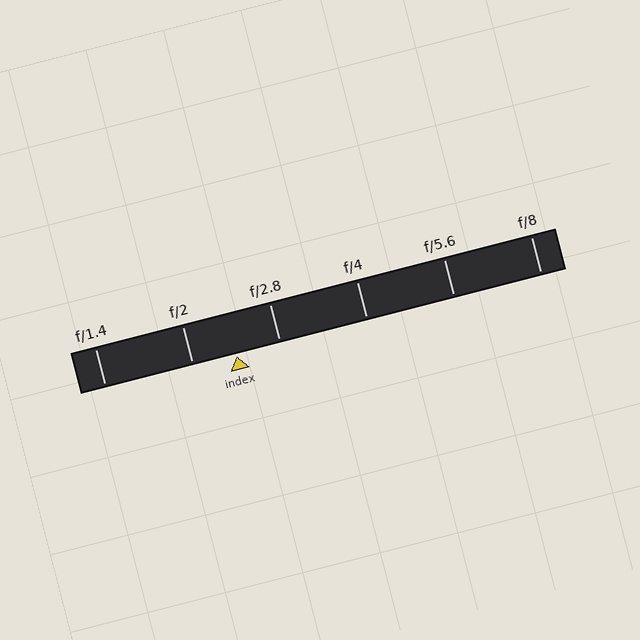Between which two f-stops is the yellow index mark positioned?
The index mark is between f/2 and f/2.8.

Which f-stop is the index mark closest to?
The index mark is closest to f/2.8.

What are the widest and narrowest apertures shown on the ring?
The widest aperture shown is f/1.4 and the narrowest is f/8.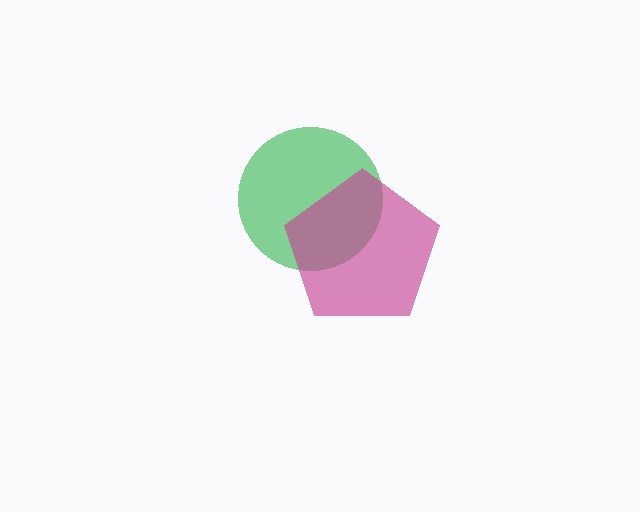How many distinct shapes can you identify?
There are 2 distinct shapes: a green circle, a magenta pentagon.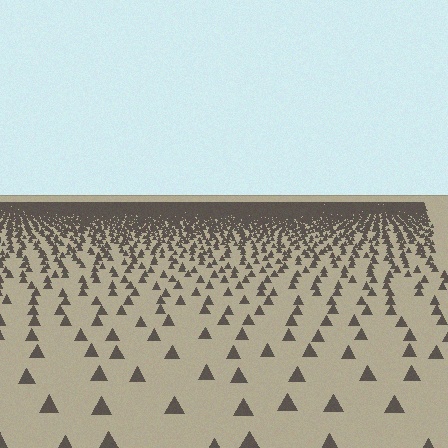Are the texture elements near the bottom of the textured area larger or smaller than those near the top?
Larger. Near the bottom, elements are closer to the viewer and appear at a bigger on-screen size.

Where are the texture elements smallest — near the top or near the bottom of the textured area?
Near the top.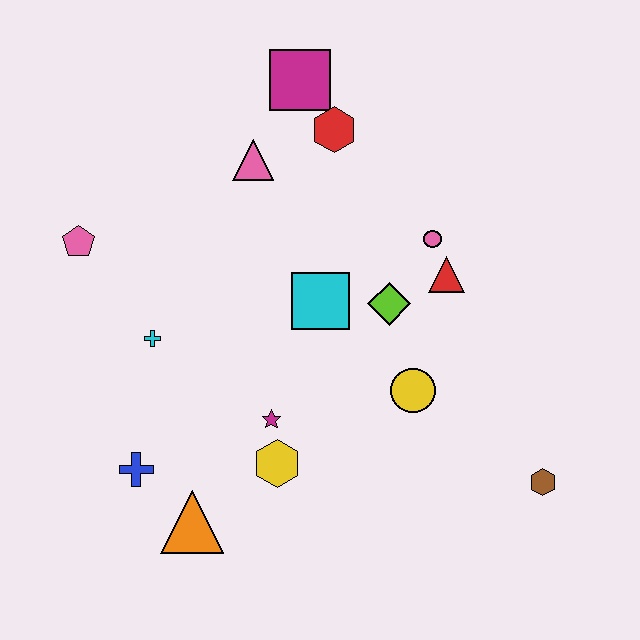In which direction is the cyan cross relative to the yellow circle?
The cyan cross is to the left of the yellow circle.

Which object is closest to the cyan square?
The lime diamond is closest to the cyan square.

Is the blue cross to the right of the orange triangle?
No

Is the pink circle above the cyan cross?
Yes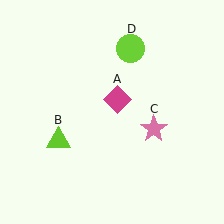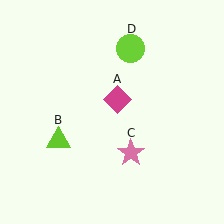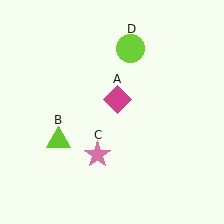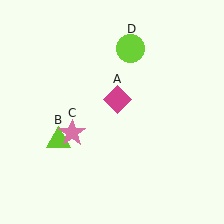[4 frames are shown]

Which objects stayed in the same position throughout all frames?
Magenta diamond (object A) and lime triangle (object B) and lime circle (object D) remained stationary.